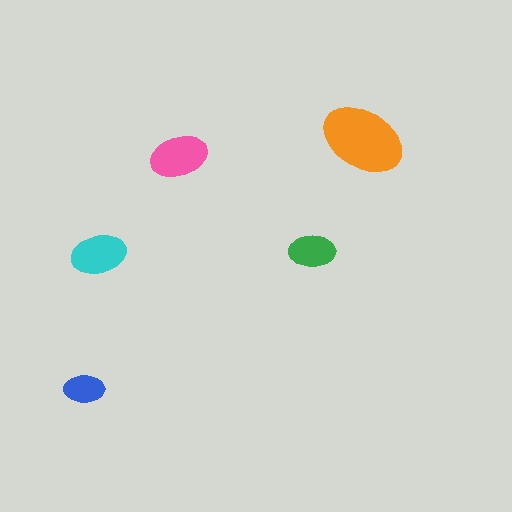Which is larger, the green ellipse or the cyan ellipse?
The cyan one.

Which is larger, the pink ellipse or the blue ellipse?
The pink one.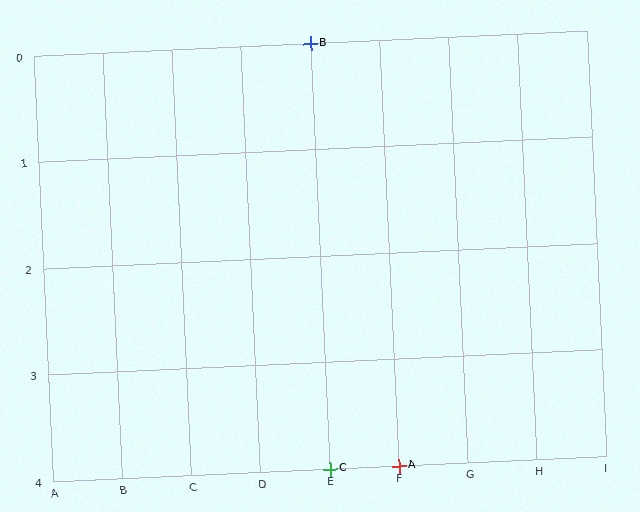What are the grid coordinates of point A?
Point A is at grid coordinates (F, 4).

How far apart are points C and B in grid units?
Points C and B are 4 rows apart.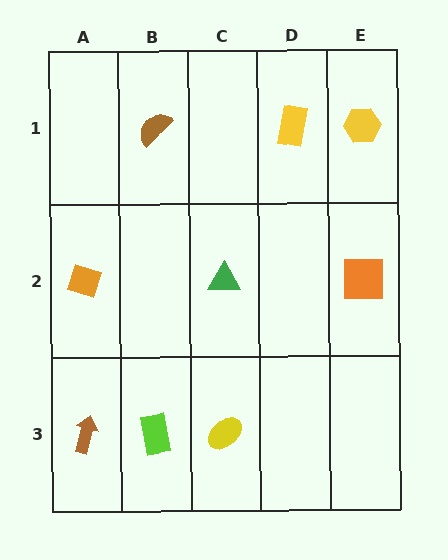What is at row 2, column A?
An orange diamond.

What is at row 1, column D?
A yellow rectangle.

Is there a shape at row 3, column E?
No, that cell is empty.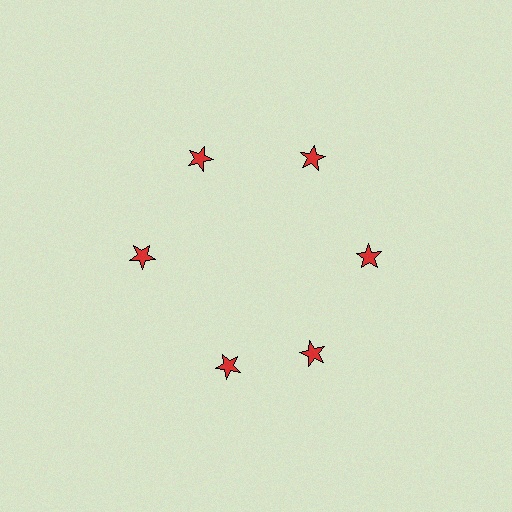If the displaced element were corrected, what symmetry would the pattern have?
It would have 6-fold rotational symmetry — the pattern would map onto itself every 60 degrees.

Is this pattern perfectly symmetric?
No. The 6 red stars are arranged in a ring, but one element near the 7 o'clock position is rotated out of alignment along the ring, breaking the 6-fold rotational symmetry.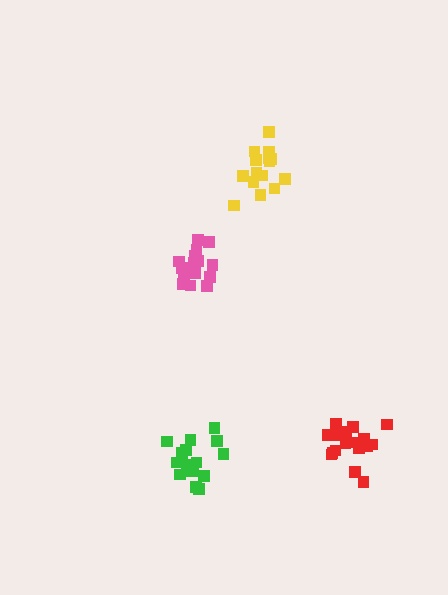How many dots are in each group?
Group 1: 19 dots, Group 2: 17 dots, Group 3: 17 dots, Group 4: 15 dots (68 total).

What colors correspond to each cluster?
The clusters are colored: red, green, pink, yellow.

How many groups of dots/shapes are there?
There are 4 groups.